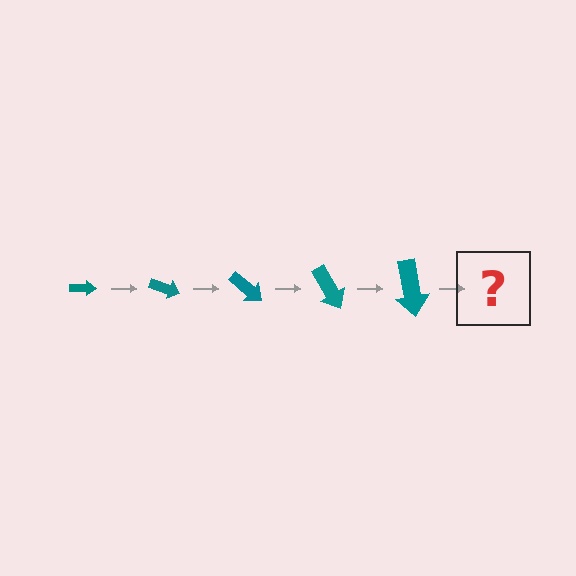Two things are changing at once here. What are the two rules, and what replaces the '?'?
The two rules are that the arrow grows larger each step and it rotates 20 degrees each step. The '?' should be an arrow, larger than the previous one and rotated 100 degrees from the start.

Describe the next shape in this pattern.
It should be an arrow, larger than the previous one and rotated 100 degrees from the start.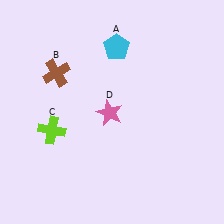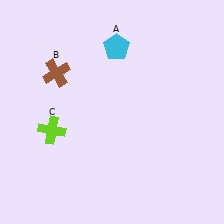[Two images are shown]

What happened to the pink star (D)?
The pink star (D) was removed in Image 2. It was in the bottom-left area of Image 1.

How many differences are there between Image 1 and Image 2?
There is 1 difference between the two images.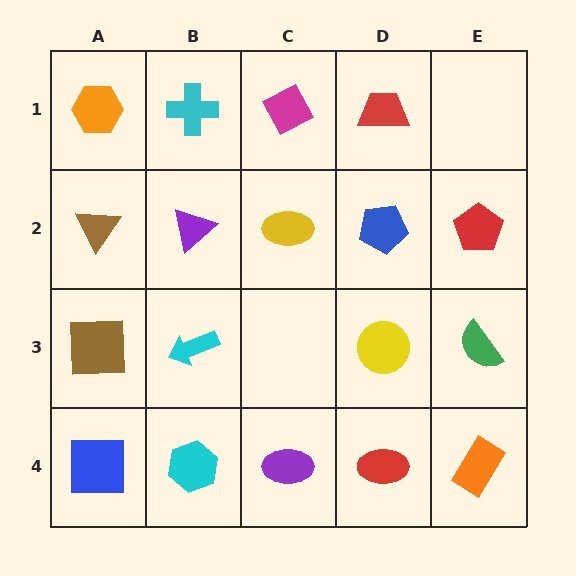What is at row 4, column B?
A cyan hexagon.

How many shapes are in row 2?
5 shapes.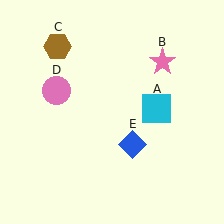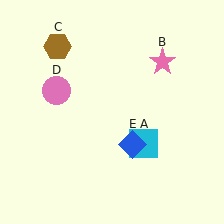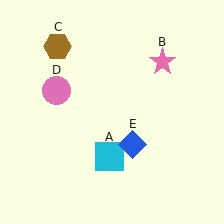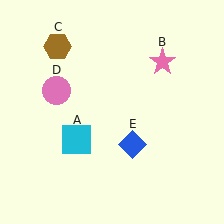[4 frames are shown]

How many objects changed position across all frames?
1 object changed position: cyan square (object A).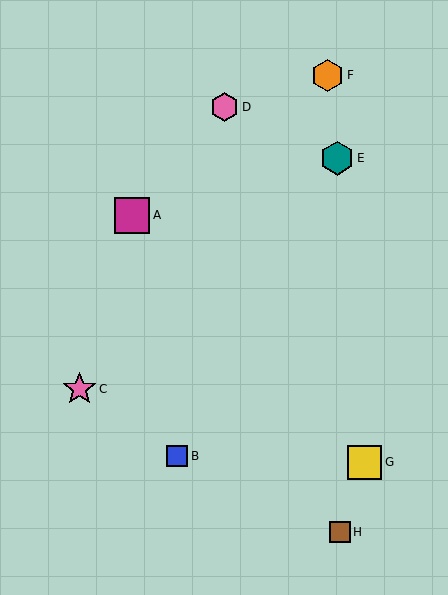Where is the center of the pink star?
The center of the pink star is at (80, 389).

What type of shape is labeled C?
Shape C is a pink star.